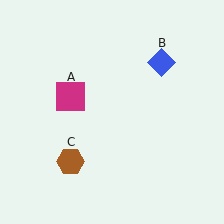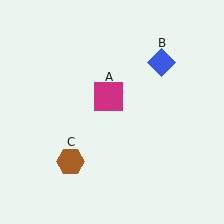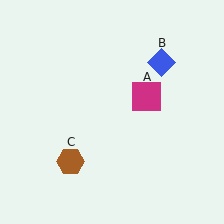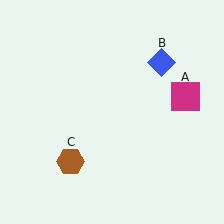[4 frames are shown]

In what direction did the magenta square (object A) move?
The magenta square (object A) moved right.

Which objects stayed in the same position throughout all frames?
Blue diamond (object B) and brown hexagon (object C) remained stationary.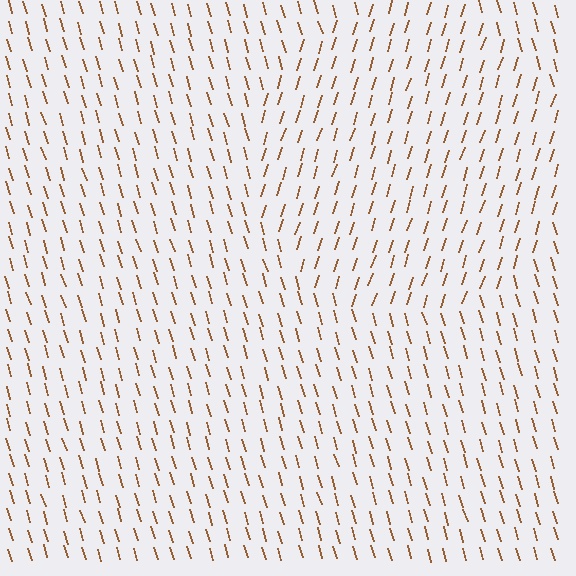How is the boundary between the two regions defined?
The boundary is defined purely by a change in line orientation (approximately 34 degrees difference). All lines are the same color and thickness.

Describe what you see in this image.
The image is filled with small brown line segments. A circle region in the image has lines oriented differently from the surrounding lines, creating a visible texture boundary.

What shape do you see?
I see a circle.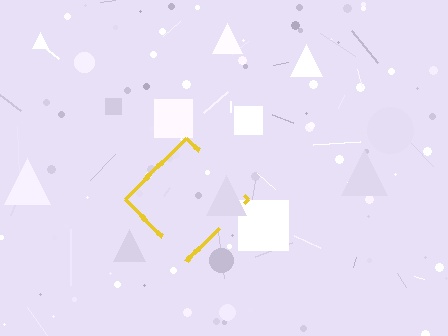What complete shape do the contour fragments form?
The contour fragments form a diamond.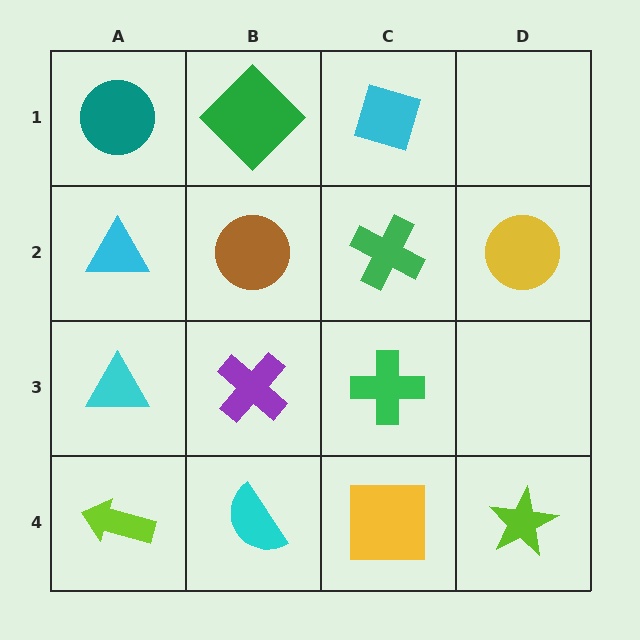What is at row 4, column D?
A lime star.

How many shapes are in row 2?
4 shapes.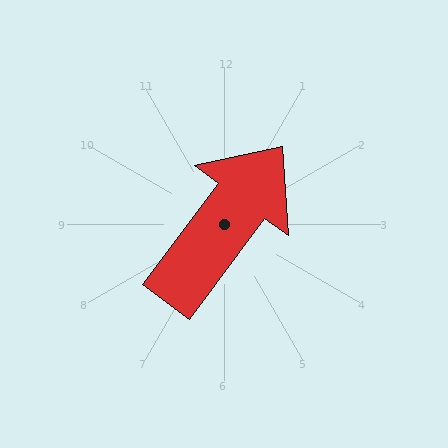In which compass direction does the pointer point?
Northeast.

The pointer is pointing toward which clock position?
Roughly 1 o'clock.